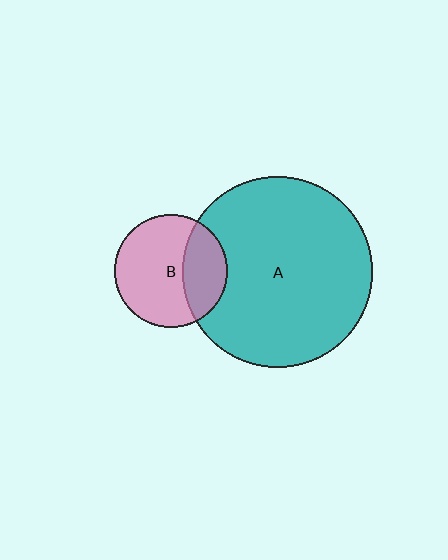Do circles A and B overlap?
Yes.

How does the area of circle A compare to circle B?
Approximately 2.8 times.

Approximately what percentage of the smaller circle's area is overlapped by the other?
Approximately 30%.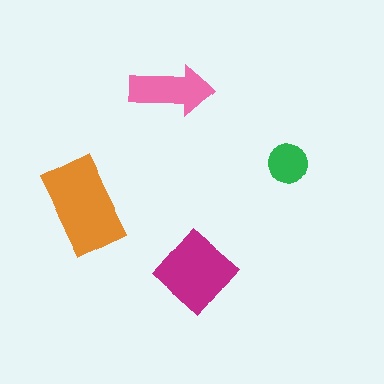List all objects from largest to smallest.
The orange rectangle, the magenta diamond, the pink arrow, the green circle.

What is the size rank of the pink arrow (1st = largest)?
3rd.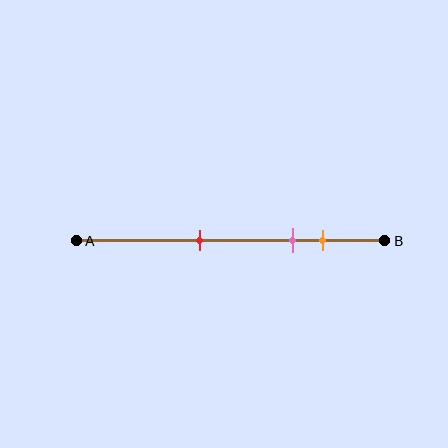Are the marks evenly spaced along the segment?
No, the marks are not evenly spaced.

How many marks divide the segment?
There are 3 marks dividing the segment.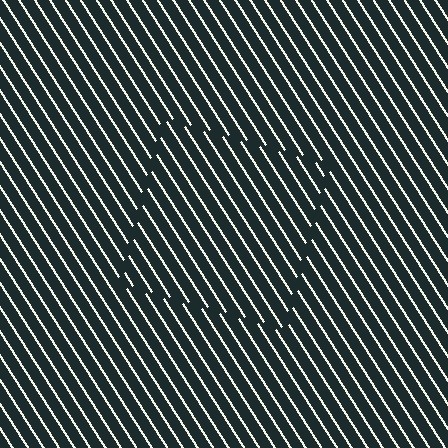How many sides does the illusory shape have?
4 sides — the line-ends trace a square.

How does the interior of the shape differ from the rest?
The interior of the shape contains the same grating, shifted by half a period — the contour is defined by the phase discontinuity where line-ends from the inner and outer gratings abut.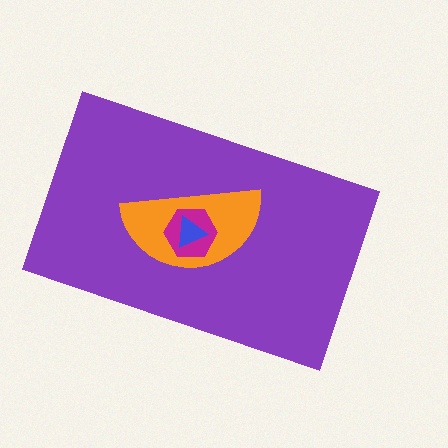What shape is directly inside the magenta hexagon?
The blue triangle.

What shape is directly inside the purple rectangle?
The orange semicircle.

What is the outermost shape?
The purple rectangle.